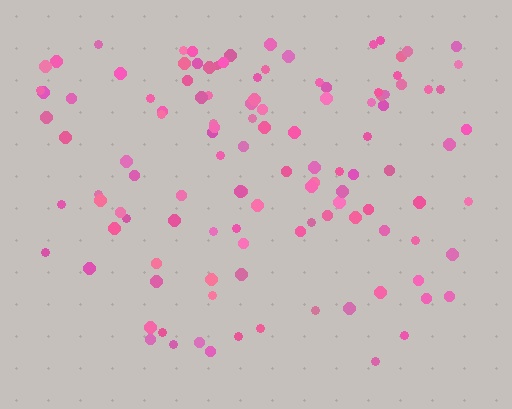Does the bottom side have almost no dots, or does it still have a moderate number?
Still a moderate number, just noticeably fewer than the top.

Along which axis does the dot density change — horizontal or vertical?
Vertical.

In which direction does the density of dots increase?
From bottom to top, with the top side densest.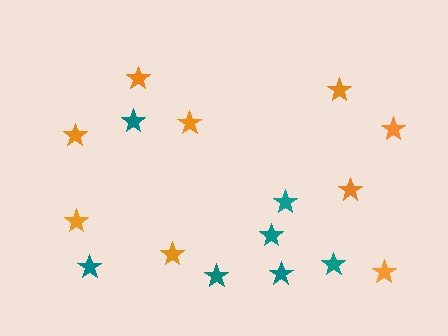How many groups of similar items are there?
There are 2 groups: one group of orange stars (9) and one group of teal stars (7).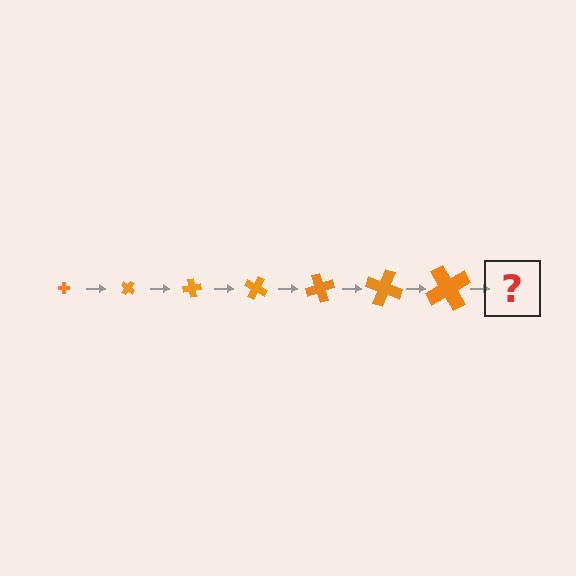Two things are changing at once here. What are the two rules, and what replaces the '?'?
The two rules are that the cross grows larger each step and it rotates 40 degrees each step. The '?' should be a cross, larger than the previous one and rotated 280 degrees from the start.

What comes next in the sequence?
The next element should be a cross, larger than the previous one and rotated 280 degrees from the start.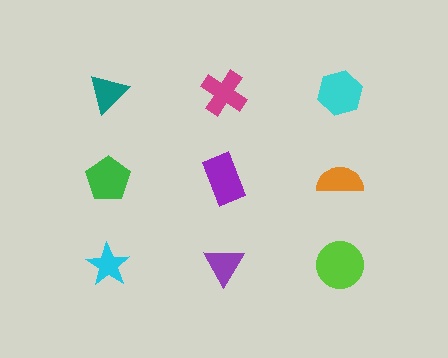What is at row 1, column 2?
A magenta cross.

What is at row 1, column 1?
A teal triangle.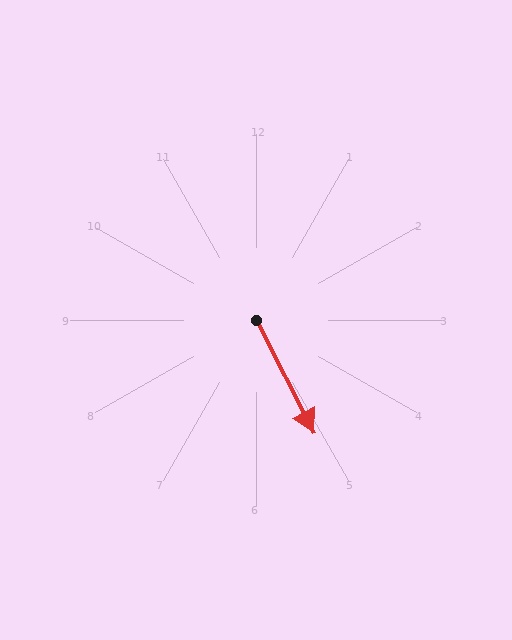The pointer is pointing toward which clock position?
Roughly 5 o'clock.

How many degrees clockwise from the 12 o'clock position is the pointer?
Approximately 153 degrees.